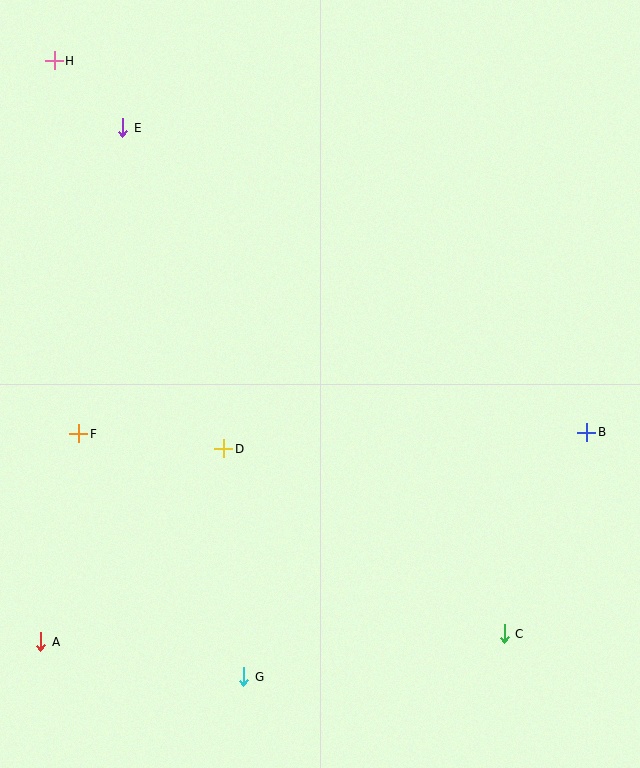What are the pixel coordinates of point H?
Point H is at (54, 61).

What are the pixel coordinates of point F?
Point F is at (79, 434).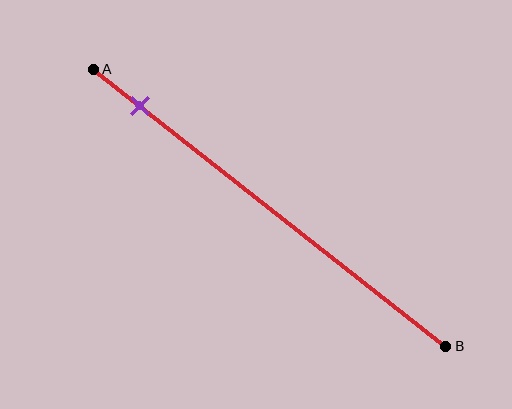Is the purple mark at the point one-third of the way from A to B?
No, the mark is at about 15% from A, not at the 33% one-third point.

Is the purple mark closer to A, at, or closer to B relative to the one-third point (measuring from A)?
The purple mark is closer to point A than the one-third point of segment AB.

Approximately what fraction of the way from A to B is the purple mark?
The purple mark is approximately 15% of the way from A to B.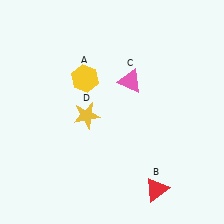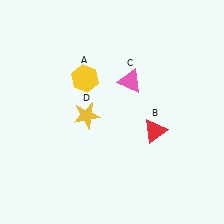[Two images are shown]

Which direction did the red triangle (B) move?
The red triangle (B) moved up.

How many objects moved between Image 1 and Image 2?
1 object moved between the two images.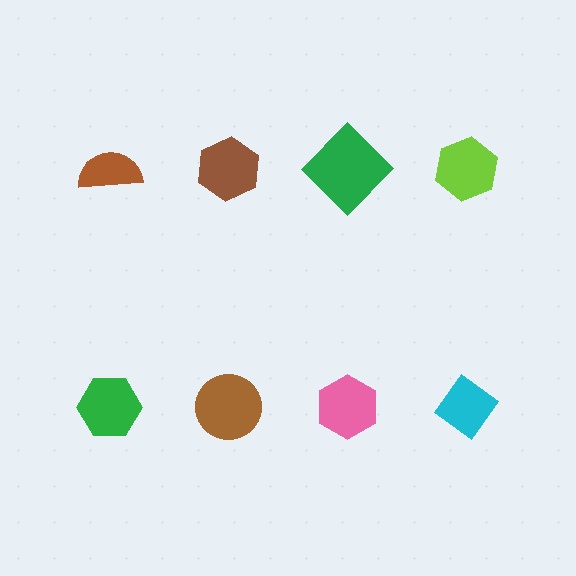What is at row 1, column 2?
A brown hexagon.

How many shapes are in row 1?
4 shapes.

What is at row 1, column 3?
A green diamond.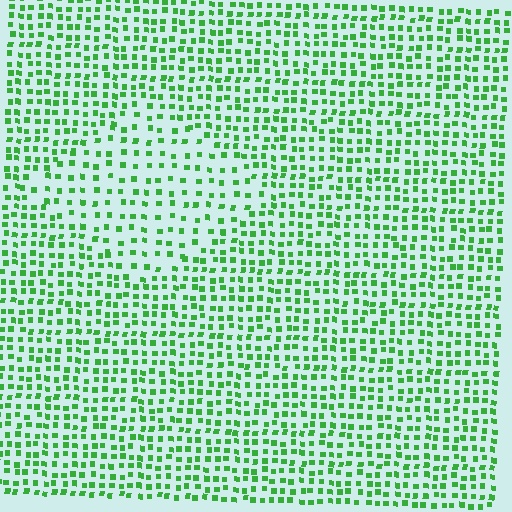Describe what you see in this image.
The image contains small green elements arranged at two different densities. A diamond-shaped region is visible where the elements are less densely packed than the surrounding area.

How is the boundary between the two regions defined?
The boundary is defined by a change in element density (approximately 1.8x ratio). All elements are the same color, size, and shape.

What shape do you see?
I see a diamond.